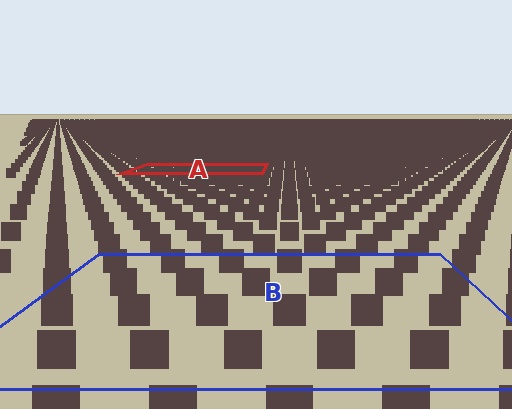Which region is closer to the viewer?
Region B is closer. The texture elements there are larger and more spread out.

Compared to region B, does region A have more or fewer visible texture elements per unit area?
Region A has more texture elements per unit area — they are packed more densely because it is farther away.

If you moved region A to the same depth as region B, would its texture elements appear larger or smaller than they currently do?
They would appear larger. At a closer depth, the same texture elements are projected at a bigger on-screen size.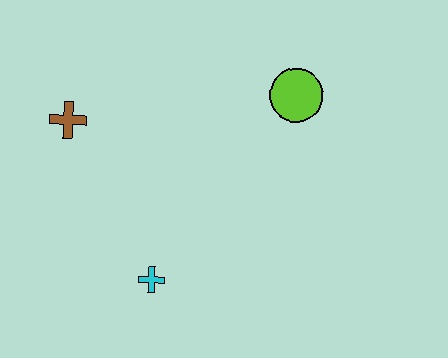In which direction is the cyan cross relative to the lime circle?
The cyan cross is below the lime circle.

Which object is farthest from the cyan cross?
The lime circle is farthest from the cyan cross.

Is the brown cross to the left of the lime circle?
Yes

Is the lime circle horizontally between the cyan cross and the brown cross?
No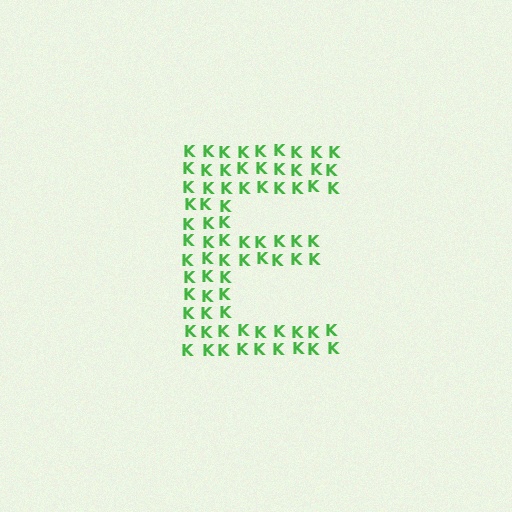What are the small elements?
The small elements are letter K's.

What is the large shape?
The large shape is the letter E.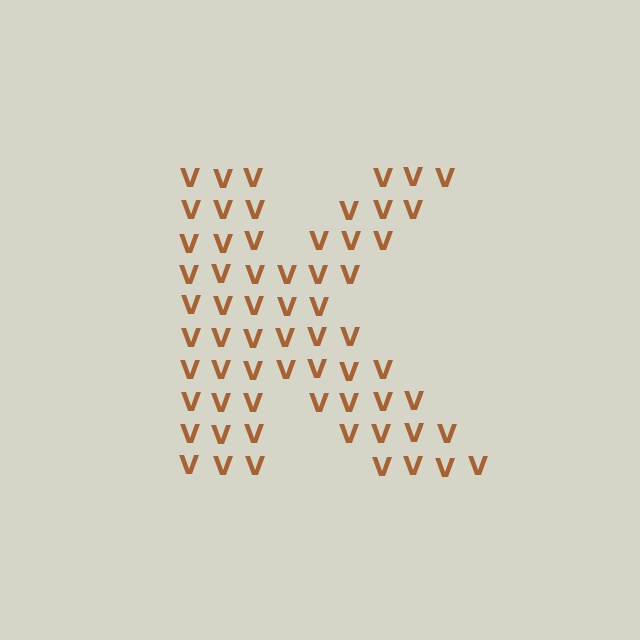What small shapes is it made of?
It is made of small letter V's.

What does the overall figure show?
The overall figure shows the letter K.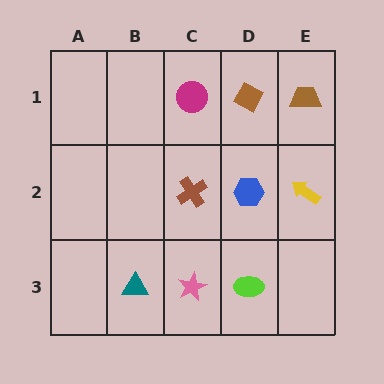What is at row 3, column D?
A lime ellipse.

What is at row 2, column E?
A yellow arrow.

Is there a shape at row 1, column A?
No, that cell is empty.